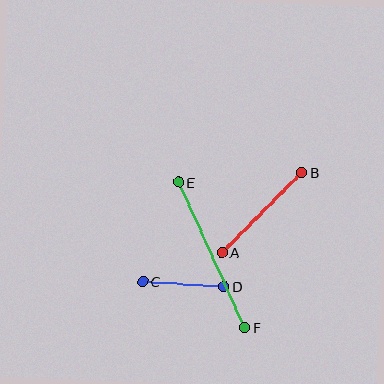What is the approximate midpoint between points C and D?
The midpoint is at approximately (183, 284) pixels.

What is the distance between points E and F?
The distance is approximately 159 pixels.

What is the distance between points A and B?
The distance is approximately 113 pixels.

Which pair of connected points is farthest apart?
Points E and F are farthest apart.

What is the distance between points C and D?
The distance is approximately 81 pixels.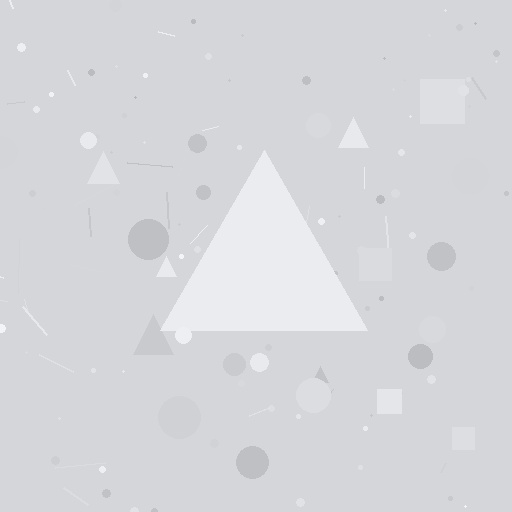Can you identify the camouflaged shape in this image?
The camouflaged shape is a triangle.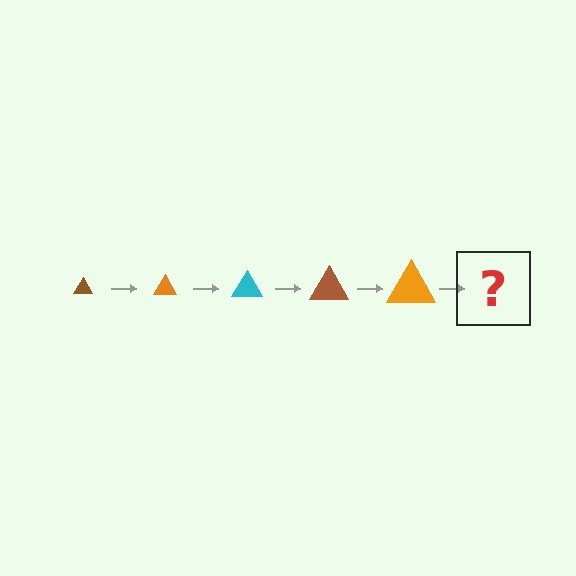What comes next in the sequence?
The next element should be a cyan triangle, larger than the previous one.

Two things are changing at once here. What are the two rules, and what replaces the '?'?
The two rules are that the triangle grows larger each step and the color cycles through brown, orange, and cyan. The '?' should be a cyan triangle, larger than the previous one.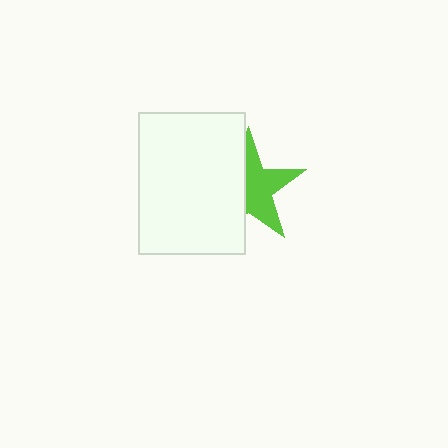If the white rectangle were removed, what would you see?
You would see the complete lime star.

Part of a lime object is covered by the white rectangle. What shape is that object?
It is a star.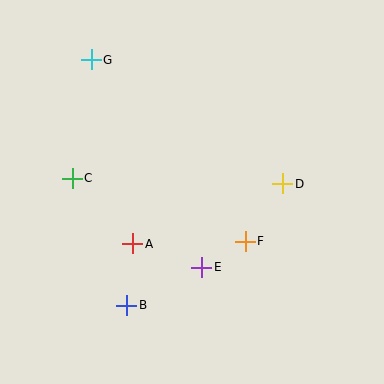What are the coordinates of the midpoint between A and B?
The midpoint between A and B is at (130, 274).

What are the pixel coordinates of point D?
Point D is at (283, 184).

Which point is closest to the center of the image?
Point F at (245, 241) is closest to the center.